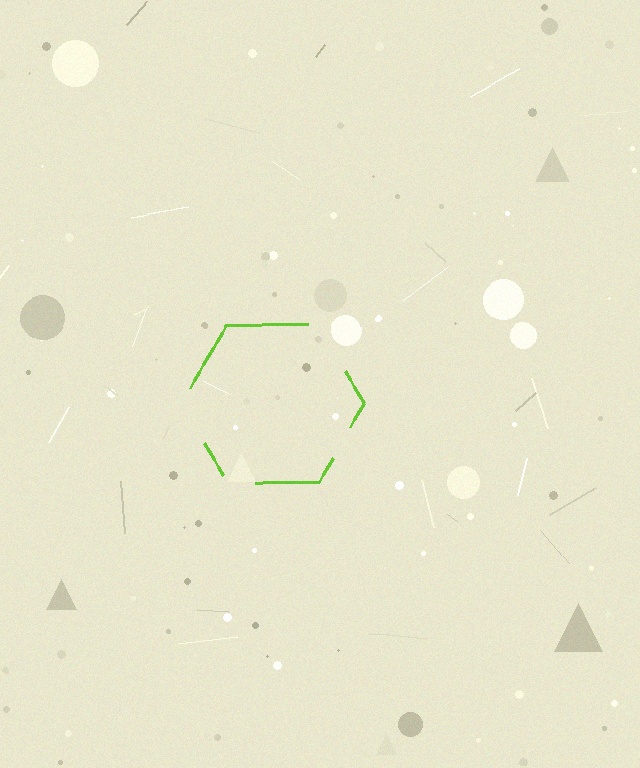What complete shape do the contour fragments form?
The contour fragments form a hexagon.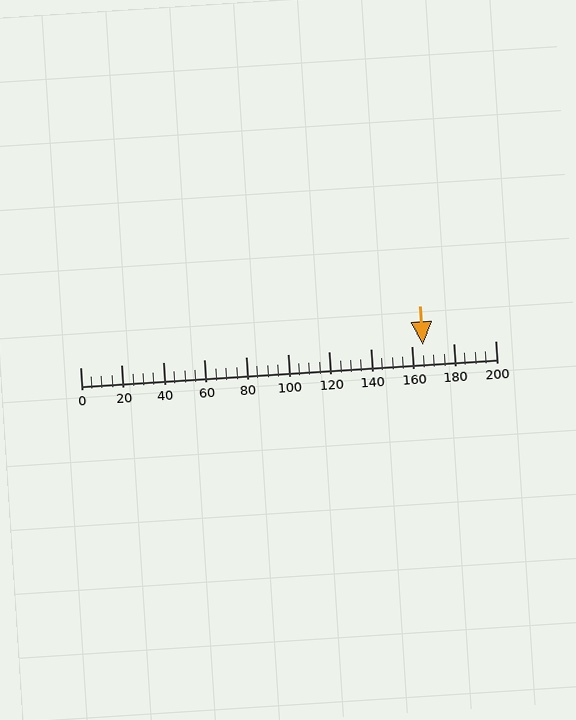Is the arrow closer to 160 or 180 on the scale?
The arrow is closer to 160.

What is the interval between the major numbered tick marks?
The major tick marks are spaced 20 units apart.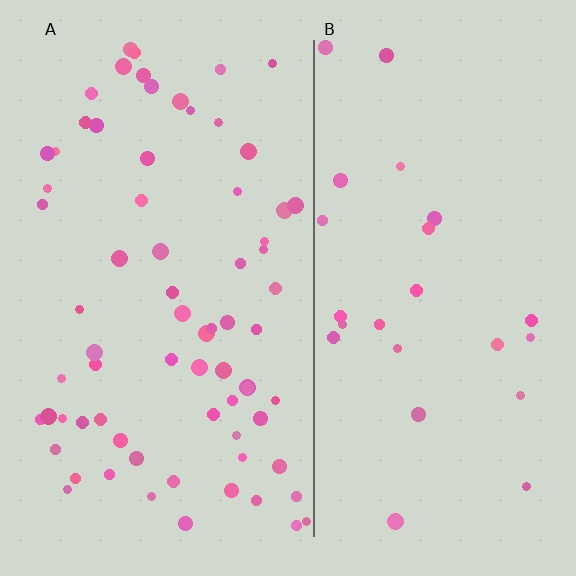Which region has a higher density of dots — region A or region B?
A (the left).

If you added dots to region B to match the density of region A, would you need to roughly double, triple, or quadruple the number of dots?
Approximately triple.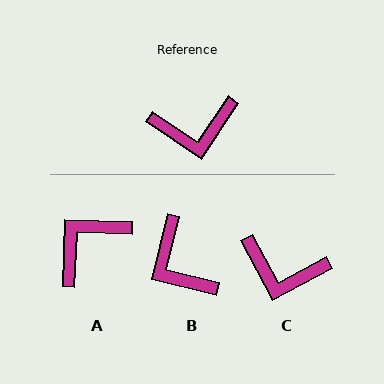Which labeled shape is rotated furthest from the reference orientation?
A, about 149 degrees away.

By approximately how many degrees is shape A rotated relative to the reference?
Approximately 149 degrees clockwise.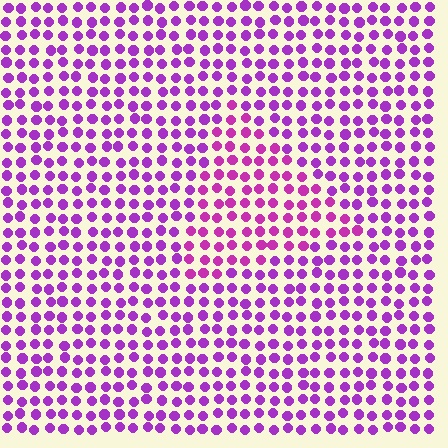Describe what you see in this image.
The image is filled with small purple elements in a uniform arrangement. A triangle-shaped region is visible where the elements are tinted to a slightly different hue, forming a subtle color boundary.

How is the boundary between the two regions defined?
The boundary is defined purely by a slight shift in hue (about 22 degrees). Spacing, size, and orientation are identical on both sides.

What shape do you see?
I see a triangle.